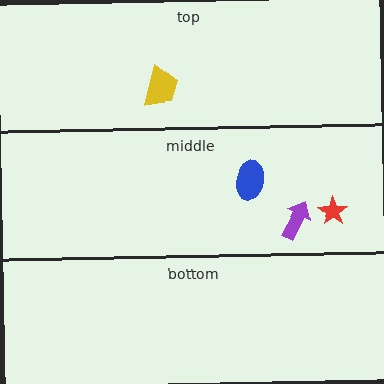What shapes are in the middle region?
The purple arrow, the red star, the blue ellipse.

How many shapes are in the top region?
1.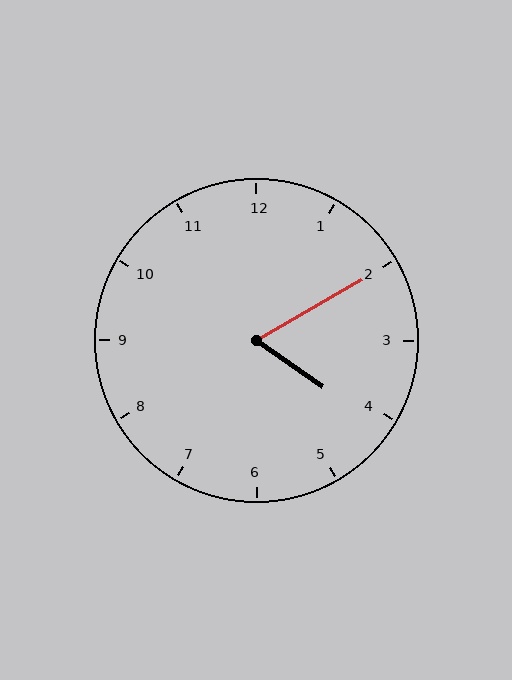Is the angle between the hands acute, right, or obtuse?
It is acute.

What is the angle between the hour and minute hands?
Approximately 65 degrees.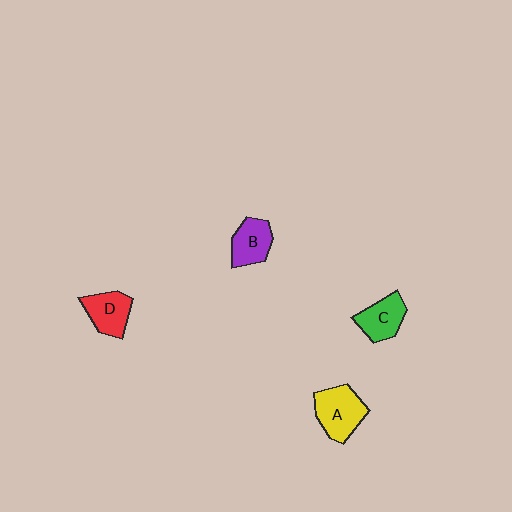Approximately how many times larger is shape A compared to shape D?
Approximately 1.3 times.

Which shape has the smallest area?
Shape B (purple).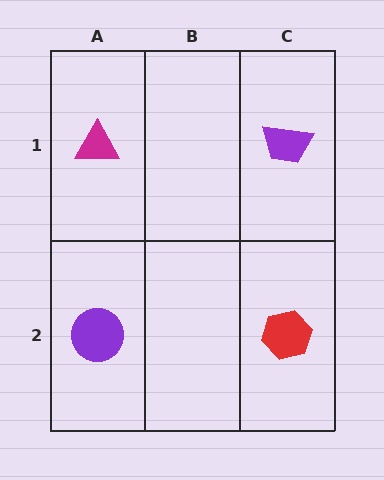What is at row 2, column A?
A purple circle.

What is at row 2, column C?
A red hexagon.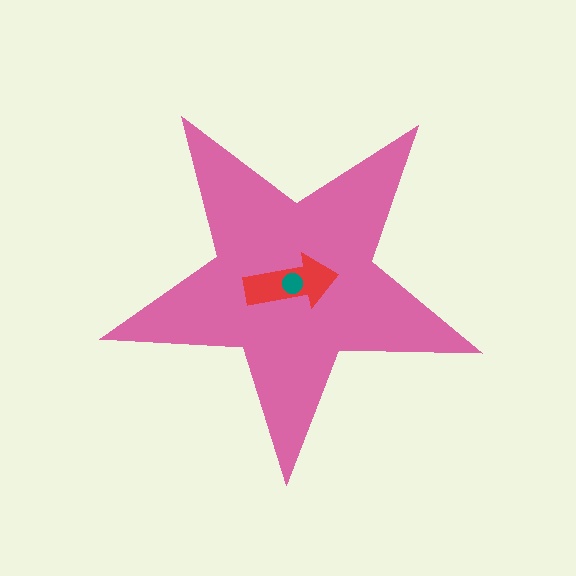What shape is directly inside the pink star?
The red arrow.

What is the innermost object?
The teal circle.